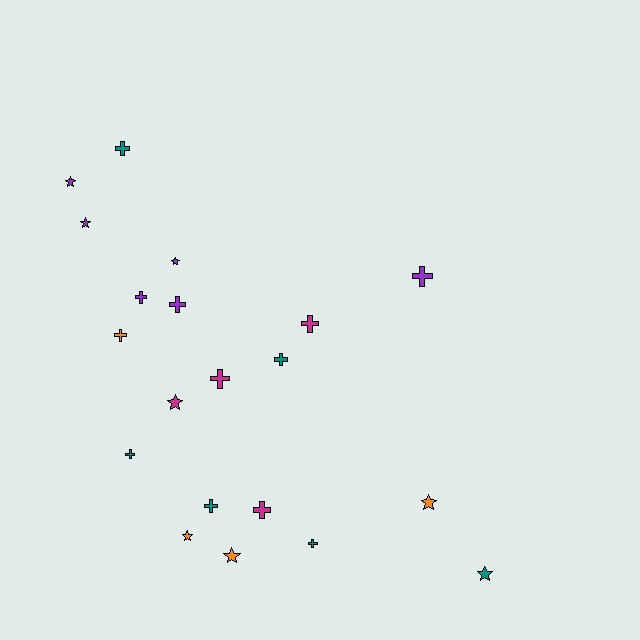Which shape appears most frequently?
Cross, with 12 objects.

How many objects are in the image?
There are 20 objects.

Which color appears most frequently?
Teal, with 6 objects.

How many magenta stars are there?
There is 1 magenta star.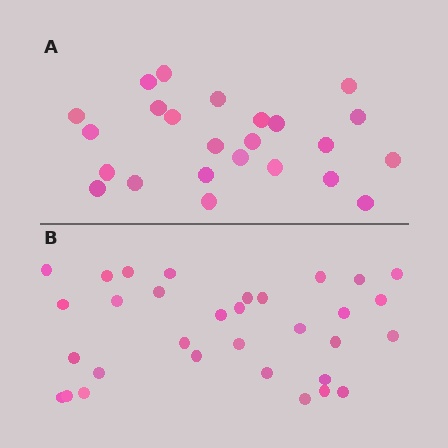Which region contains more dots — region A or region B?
Region B (the bottom region) has more dots.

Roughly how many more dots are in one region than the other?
Region B has roughly 8 or so more dots than region A.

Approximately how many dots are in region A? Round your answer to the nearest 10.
About 20 dots. (The exact count is 24, which rounds to 20.)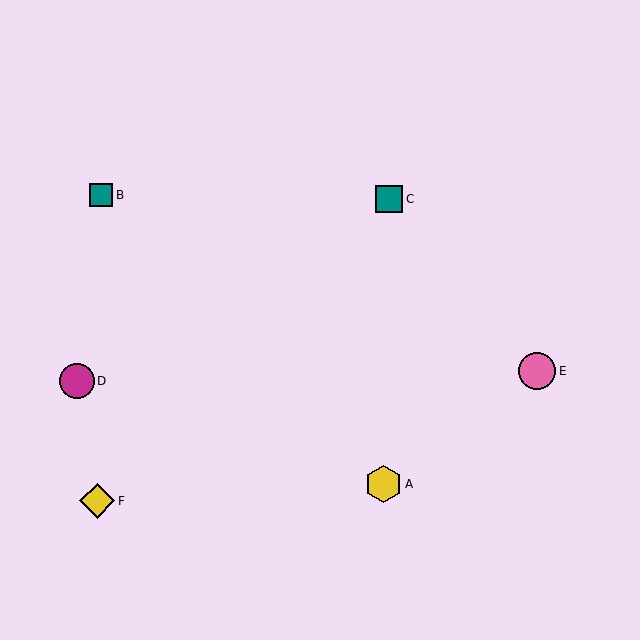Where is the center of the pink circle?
The center of the pink circle is at (537, 371).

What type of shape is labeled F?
Shape F is a yellow diamond.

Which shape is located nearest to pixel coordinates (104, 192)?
The teal square (labeled B) at (101, 195) is nearest to that location.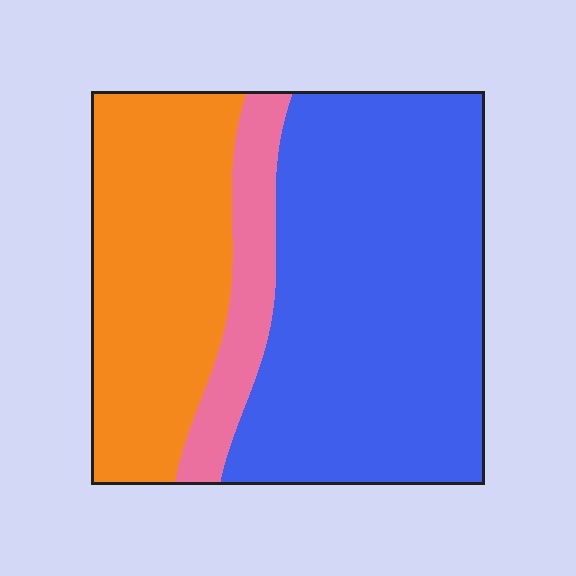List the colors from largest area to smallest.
From largest to smallest: blue, orange, pink.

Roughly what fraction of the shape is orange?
Orange takes up about one third (1/3) of the shape.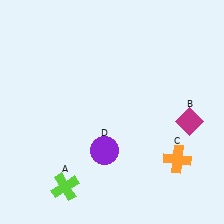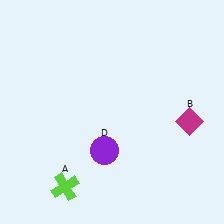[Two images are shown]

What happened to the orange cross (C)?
The orange cross (C) was removed in Image 2. It was in the bottom-right area of Image 1.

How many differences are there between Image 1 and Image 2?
There is 1 difference between the two images.